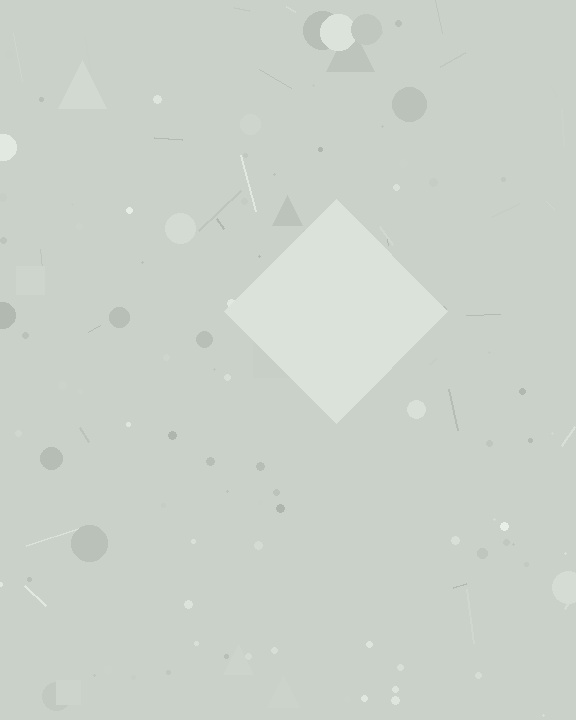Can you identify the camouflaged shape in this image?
The camouflaged shape is a diamond.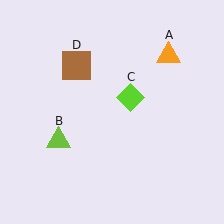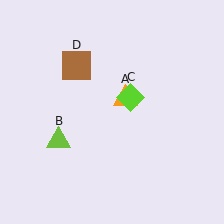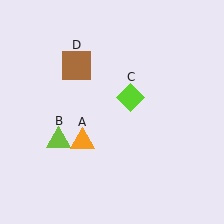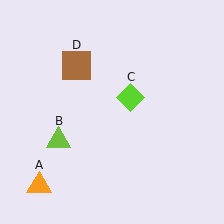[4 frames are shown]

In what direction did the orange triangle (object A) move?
The orange triangle (object A) moved down and to the left.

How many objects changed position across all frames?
1 object changed position: orange triangle (object A).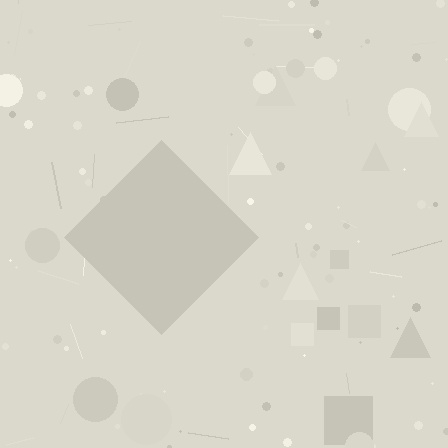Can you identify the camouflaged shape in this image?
The camouflaged shape is a diamond.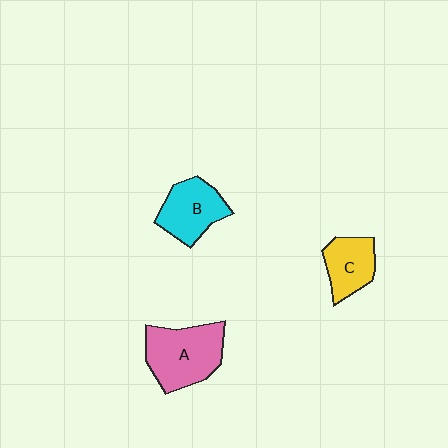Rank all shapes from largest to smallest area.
From largest to smallest: A (pink), B (cyan), C (yellow).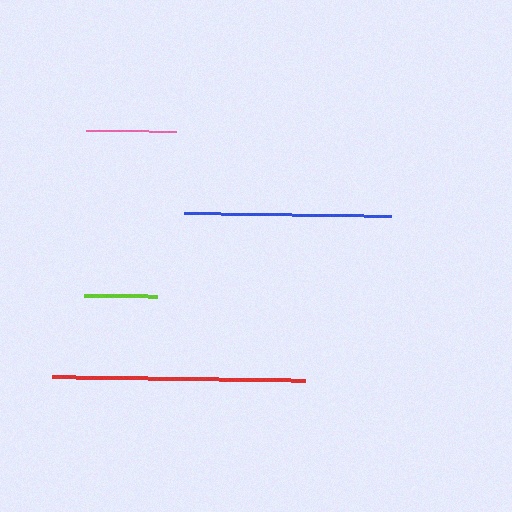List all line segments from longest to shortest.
From longest to shortest: red, blue, pink, lime.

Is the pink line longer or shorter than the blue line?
The blue line is longer than the pink line.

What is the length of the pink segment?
The pink segment is approximately 91 pixels long.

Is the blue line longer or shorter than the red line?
The red line is longer than the blue line.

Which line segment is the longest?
The red line is the longest at approximately 253 pixels.